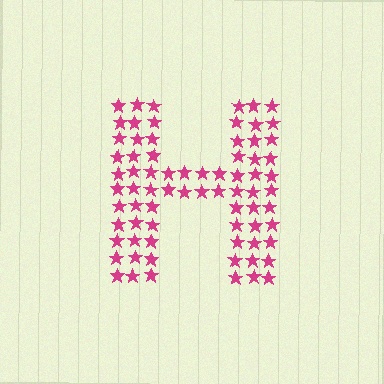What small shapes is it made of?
It is made of small stars.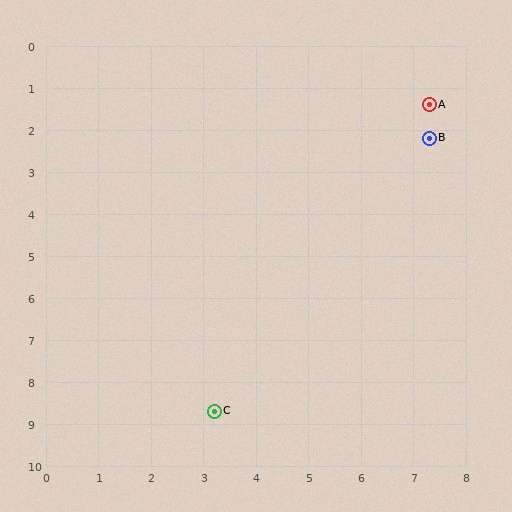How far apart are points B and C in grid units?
Points B and C are about 7.7 grid units apart.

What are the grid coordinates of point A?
Point A is at approximately (7.3, 1.4).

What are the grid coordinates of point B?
Point B is at approximately (7.3, 2.2).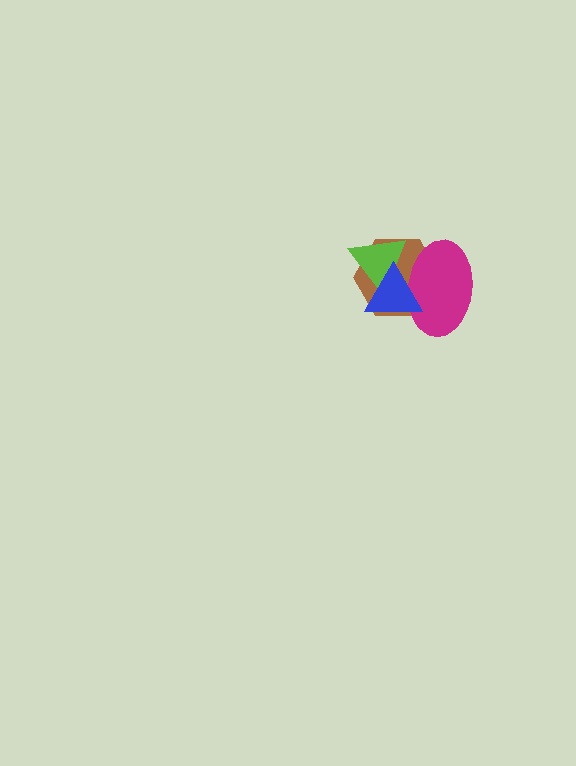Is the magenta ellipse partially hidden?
Yes, it is partially covered by another shape.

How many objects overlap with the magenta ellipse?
3 objects overlap with the magenta ellipse.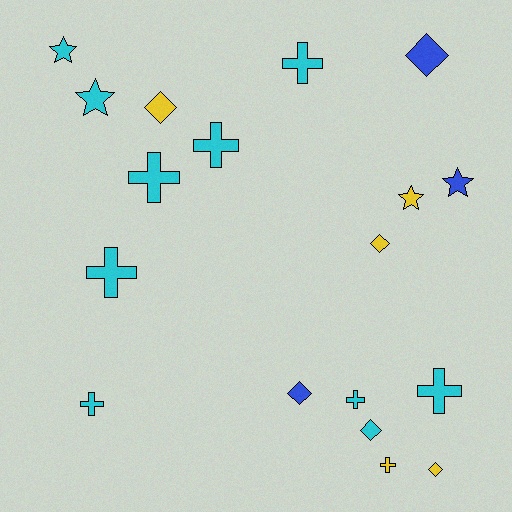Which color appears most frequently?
Cyan, with 10 objects.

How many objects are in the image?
There are 18 objects.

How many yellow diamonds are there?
There are 3 yellow diamonds.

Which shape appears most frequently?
Cross, with 8 objects.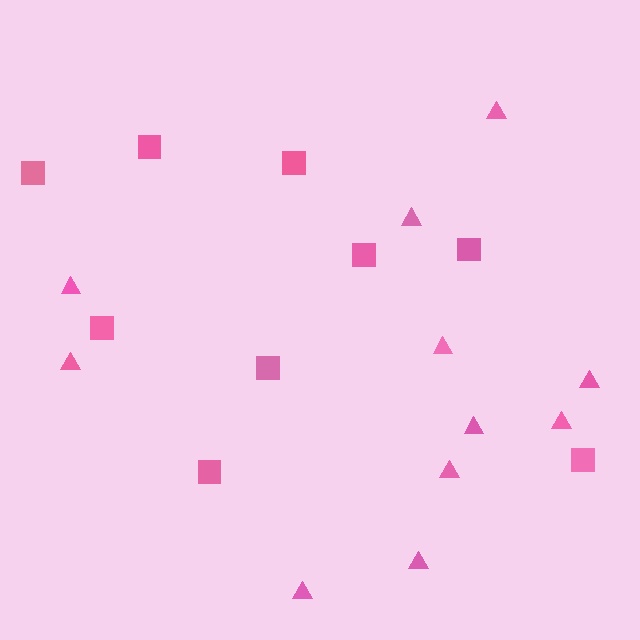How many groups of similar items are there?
There are 2 groups: one group of squares (9) and one group of triangles (11).